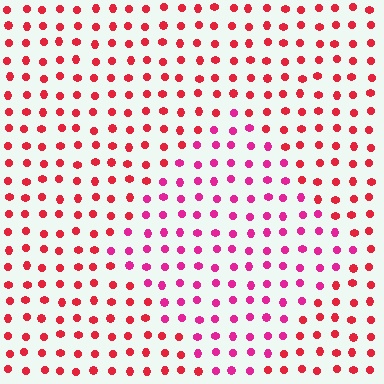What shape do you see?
I see a diamond.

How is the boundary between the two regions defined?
The boundary is defined purely by a slight shift in hue (about 30 degrees). Spacing, size, and orientation are identical on both sides.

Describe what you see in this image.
The image is filled with small red elements in a uniform arrangement. A diamond-shaped region is visible where the elements are tinted to a slightly different hue, forming a subtle color boundary.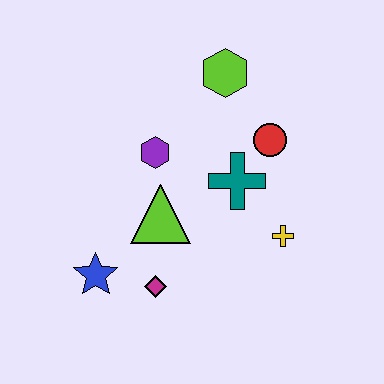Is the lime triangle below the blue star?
No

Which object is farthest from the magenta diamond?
The lime hexagon is farthest from the magenta diamond.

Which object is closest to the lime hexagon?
The red circle is closest to the lime hexagon.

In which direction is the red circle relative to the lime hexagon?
The red circle is below the lime hexagon.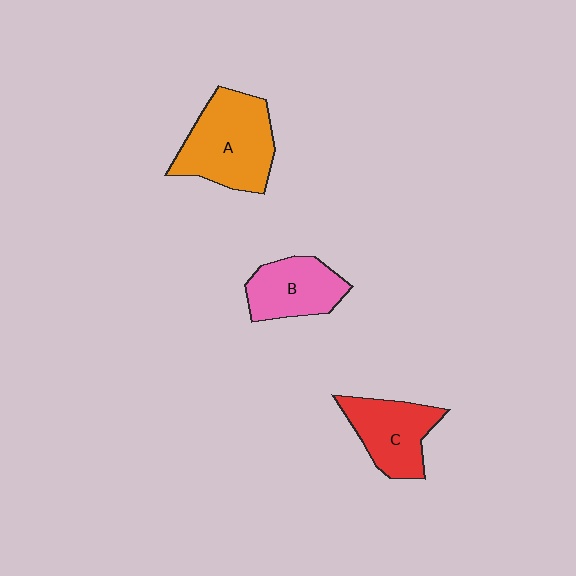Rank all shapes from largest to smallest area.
From largest to smallest: A (orange), C (red), B (pink).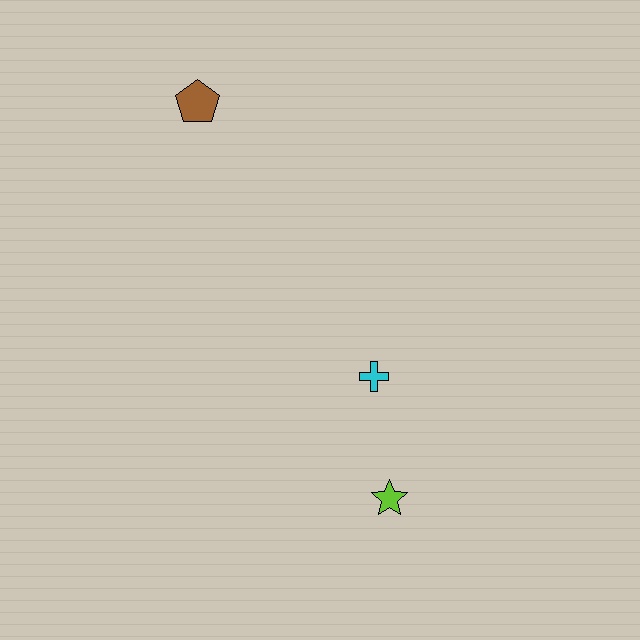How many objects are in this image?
There are 3 objects.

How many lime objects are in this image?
There is 1 lime object.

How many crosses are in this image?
There is 1 cross.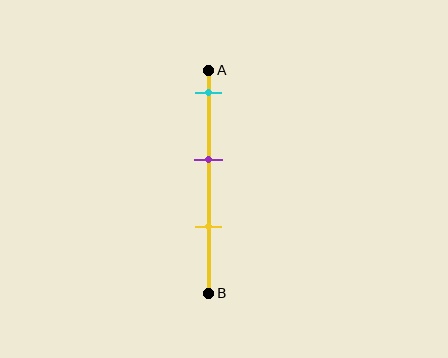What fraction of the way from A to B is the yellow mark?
The yellow mark is approximately 70% (0.7) of the way from A to B.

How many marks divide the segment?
There are 3 marks dividing the segment.